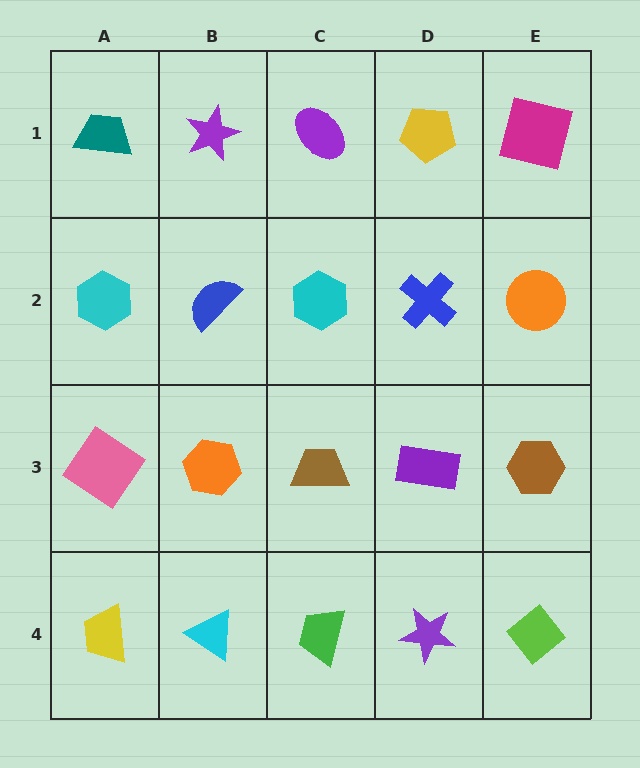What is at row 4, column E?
A lime diamond.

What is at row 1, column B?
A purple star.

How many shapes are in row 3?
5 shapes.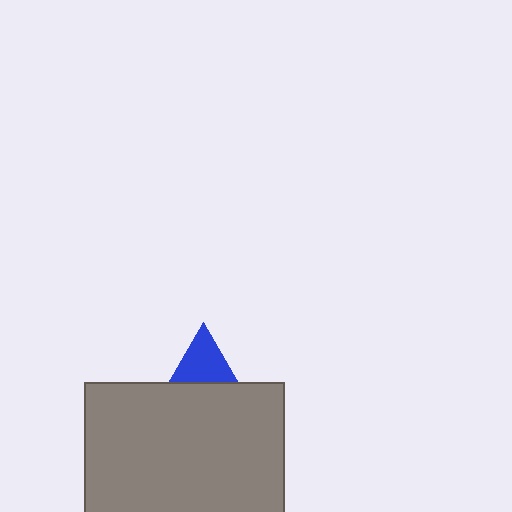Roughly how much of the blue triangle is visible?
A small part of it is visible (roughly 33%).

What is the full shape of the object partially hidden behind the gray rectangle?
The partially hidden object is a blue triangle.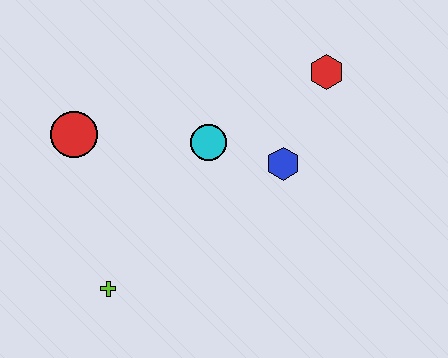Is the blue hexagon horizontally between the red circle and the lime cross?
No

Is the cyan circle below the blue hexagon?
No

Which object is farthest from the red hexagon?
The lime cross is farthest from the red hexagon.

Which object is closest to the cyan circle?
The blue hexagon is closest to the cyan circle.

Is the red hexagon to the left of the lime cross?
No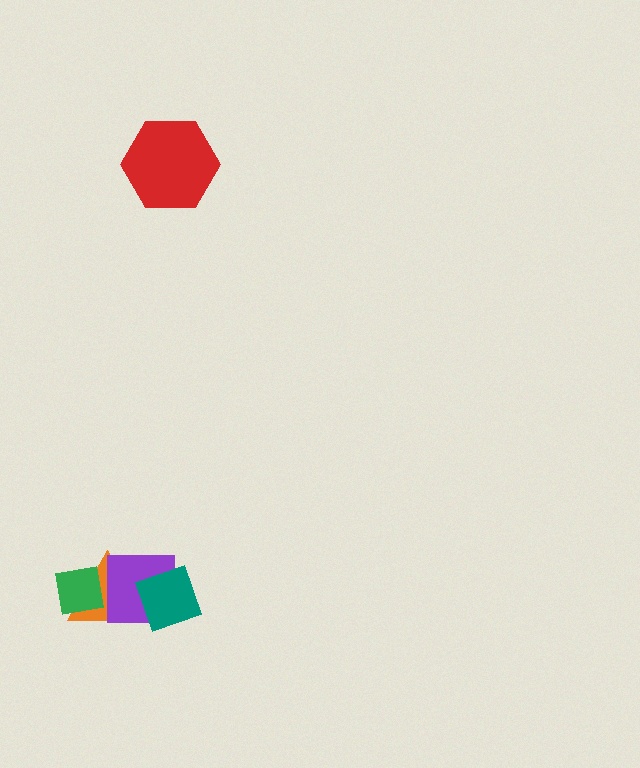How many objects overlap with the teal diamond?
2 objects overlap with the teal diamond.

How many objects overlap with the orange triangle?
3 objects overlap with the orange triangle.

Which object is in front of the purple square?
The teal diamond is in front of the purple square.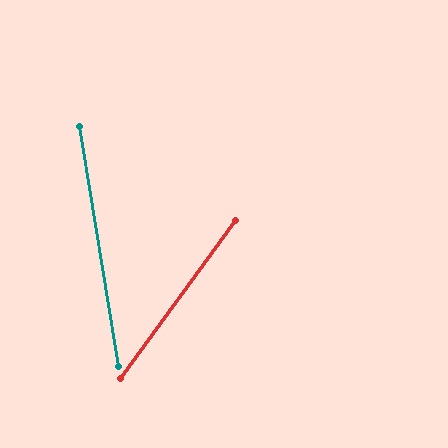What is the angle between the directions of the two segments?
Approximately 45 degrees.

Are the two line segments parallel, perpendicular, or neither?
Neither parallel nor perpendicular — they differ by about 45°.